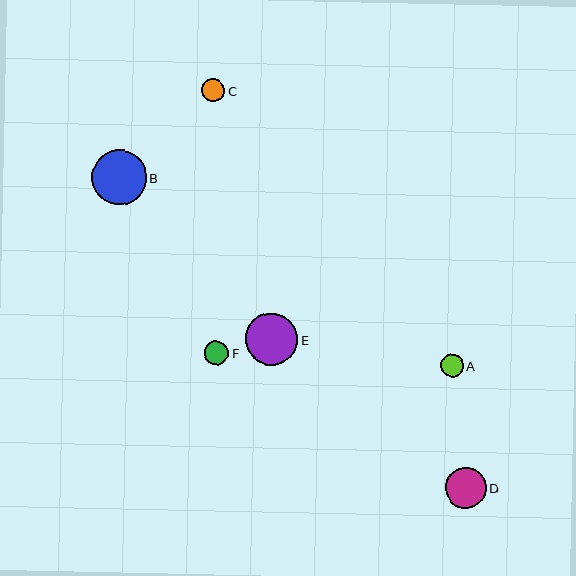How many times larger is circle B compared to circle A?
Circle B is approximately 2.4 times the size of circle A.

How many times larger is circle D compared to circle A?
Circle D is approximately 1.8 times the size of circle A.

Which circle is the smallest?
Circle A is the smallest with a size of approximately 23 pixels.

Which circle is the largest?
Circle B is the largest with a size of approximately 54 pixels.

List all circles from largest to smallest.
From largest to smallest: B, E, D, F, C, A.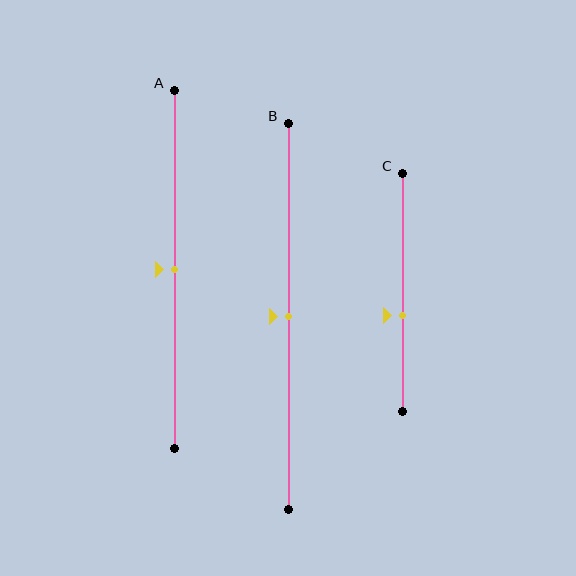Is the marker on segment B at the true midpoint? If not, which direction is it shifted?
Yes, the marker on segment B is at the true midpoint.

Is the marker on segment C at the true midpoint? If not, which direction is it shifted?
No, the marker on segment C is shifted downward by about 10% of the segment length.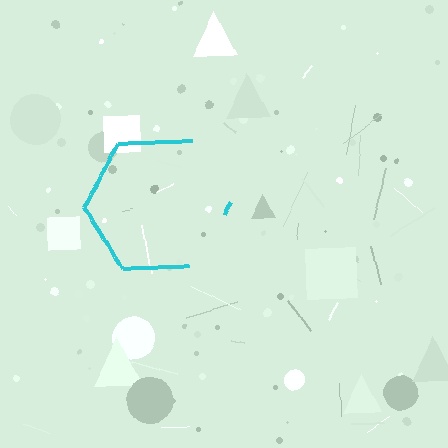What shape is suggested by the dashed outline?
The dashed outline suggests a hexagon.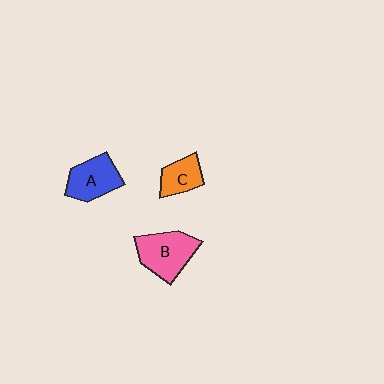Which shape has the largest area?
Shape B (pink).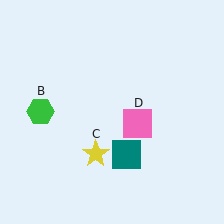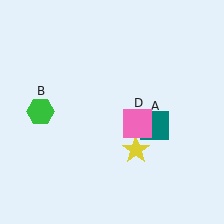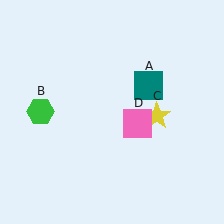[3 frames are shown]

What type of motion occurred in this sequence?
The teal square (object A), yellow star (object C) rotated counterclockwise around the center of the scene.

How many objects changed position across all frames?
2 objects changed position: teal square (object A), yellow star (object C).